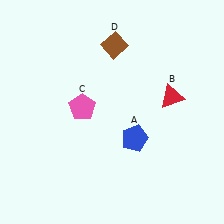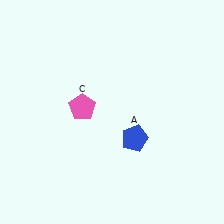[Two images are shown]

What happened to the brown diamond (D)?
The brown diamond (D) was removed in Image 2. It was in the top-right area of Image 1.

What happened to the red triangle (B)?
The red triangle (B) was removed in Image 2. It was in the top-right area of Image 1.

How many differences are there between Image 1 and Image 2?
There are 2 differences between the two images.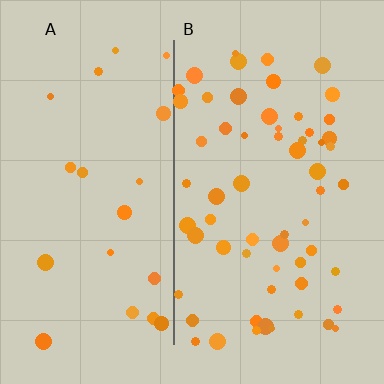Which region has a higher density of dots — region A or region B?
B (the right).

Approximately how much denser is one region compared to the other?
Approximately 2.8× — region B over region A.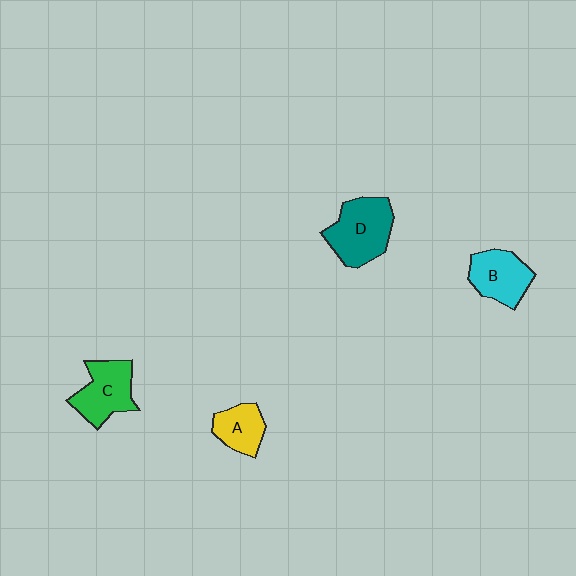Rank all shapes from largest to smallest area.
From largest to smallest: D (teal), C (green), B (cyan), A (yellow).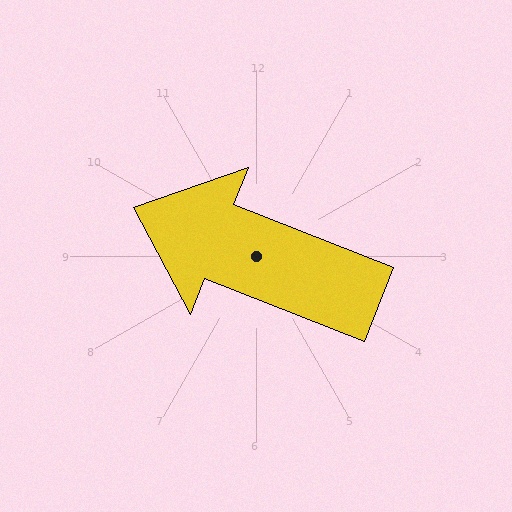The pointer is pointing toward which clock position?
Roughly 10 o'clock.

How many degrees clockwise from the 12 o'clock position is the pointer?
Approximately 292 degrees.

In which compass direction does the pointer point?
West.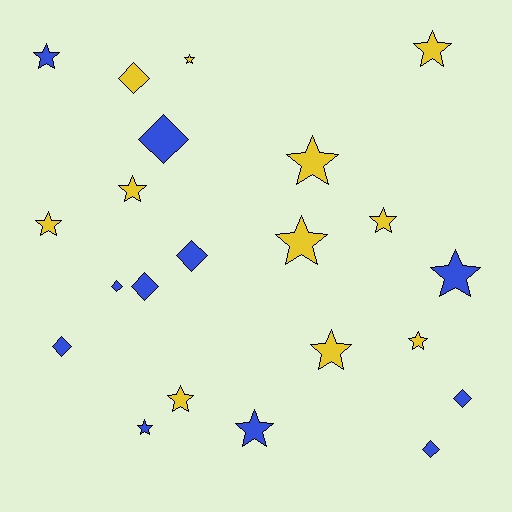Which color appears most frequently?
Blue, with 11 objects.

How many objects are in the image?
There are 22 objects.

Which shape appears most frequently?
Star, with 14 objects.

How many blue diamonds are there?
There are 7 blue diamonds.